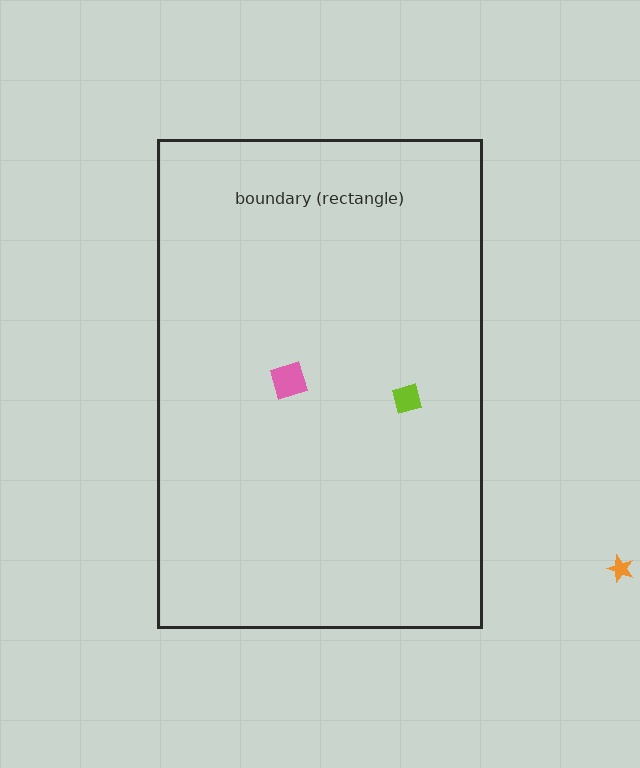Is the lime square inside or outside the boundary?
Inside.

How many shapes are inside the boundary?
2 inside, 1 outside.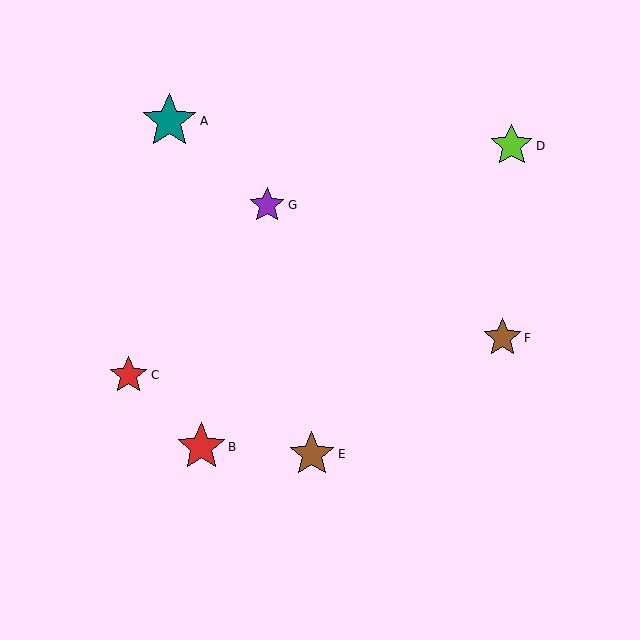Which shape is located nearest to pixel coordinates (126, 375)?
The red star (labeled C) at (129, 375) is nearest to that location.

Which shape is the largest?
The teal star (labeled A) is the largest.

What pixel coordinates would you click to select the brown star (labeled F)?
Click at (502, 338) to select the brown star F.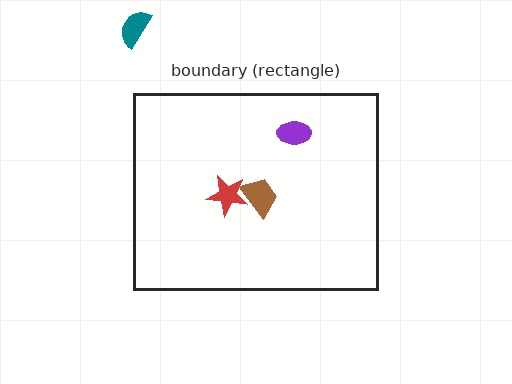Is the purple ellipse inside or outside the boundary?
Inside.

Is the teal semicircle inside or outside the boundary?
Outside.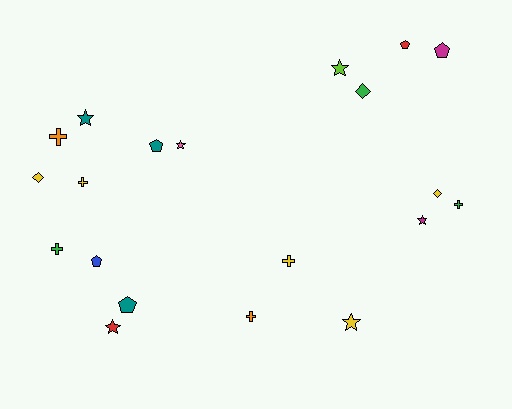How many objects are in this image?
There are 20 objects.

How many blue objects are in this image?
There is 1 blue object.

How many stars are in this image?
There are 6 stars.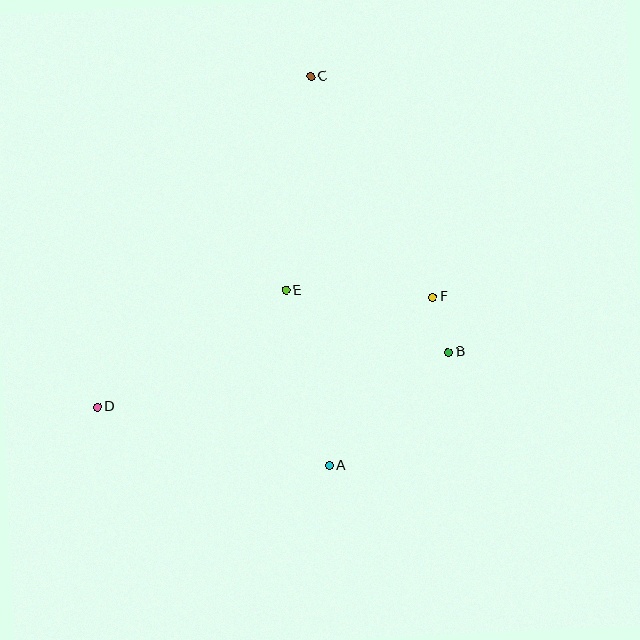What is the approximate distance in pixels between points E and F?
The distance between E and F is approximately 147 pixels.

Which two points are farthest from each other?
Points C and D are farthest from each other.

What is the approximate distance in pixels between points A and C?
The distance between A and C is approximately 389 pixels.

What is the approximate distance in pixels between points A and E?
The distance between A and E is approximately 180 pixels.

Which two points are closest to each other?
Points B and F are closest to each other.